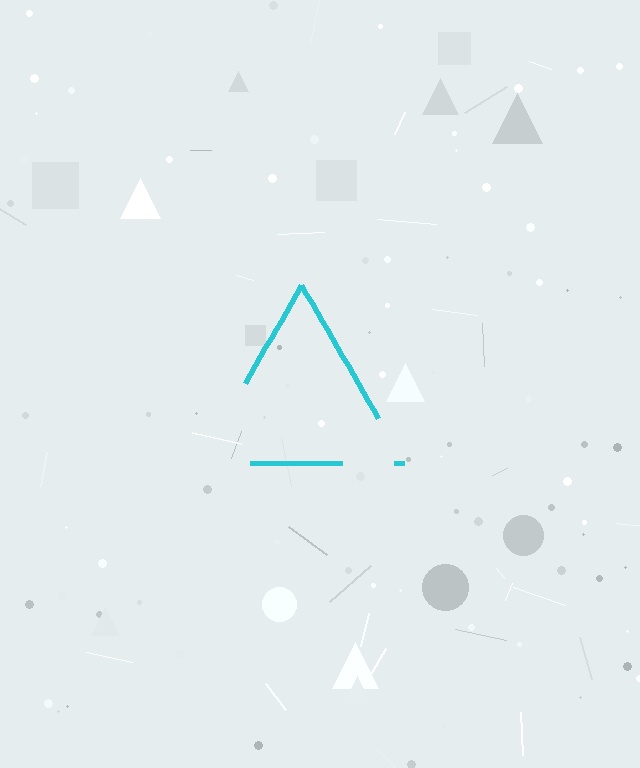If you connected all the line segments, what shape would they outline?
They would outline a triangle.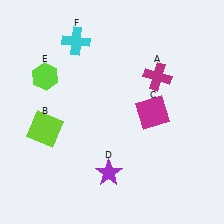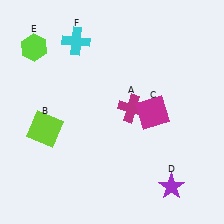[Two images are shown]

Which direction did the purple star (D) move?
The purple star (D) moved right.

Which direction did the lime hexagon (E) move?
The lime hexagon (E) moved up.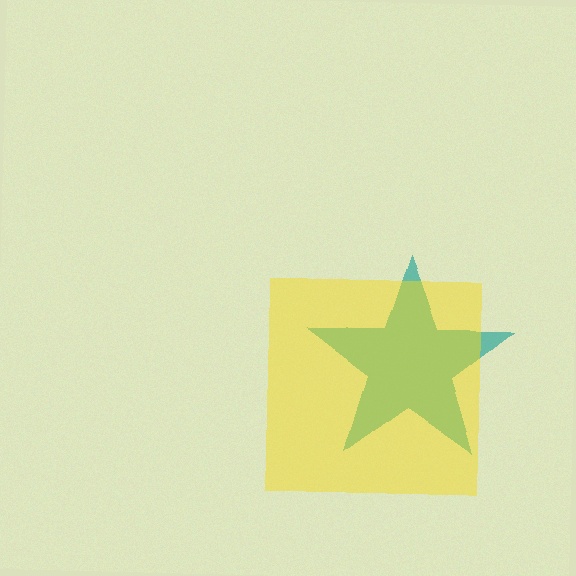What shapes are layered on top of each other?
The layered shapes are: a teal star, a yellow square.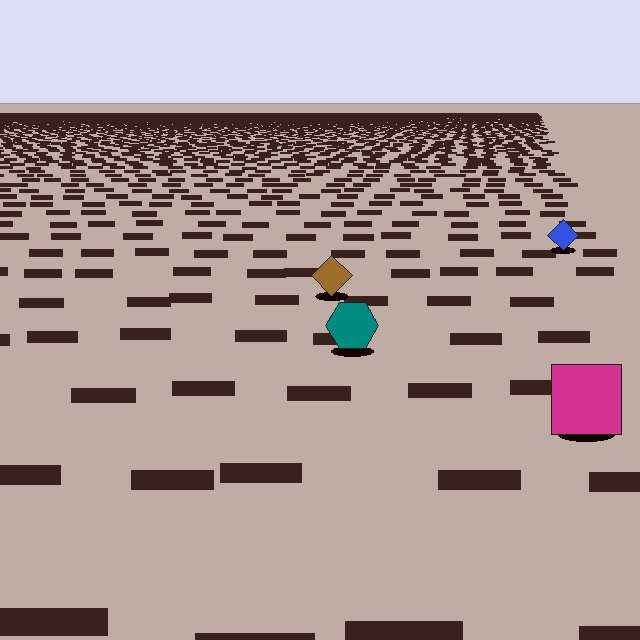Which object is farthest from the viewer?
The blue diamond is farthest from the viewer. It appears smaller and the ground texture around it is denser.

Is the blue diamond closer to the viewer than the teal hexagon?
No. The teal hexagon is closer — you can tell from the texture gradient: the ground texture is coarser near it.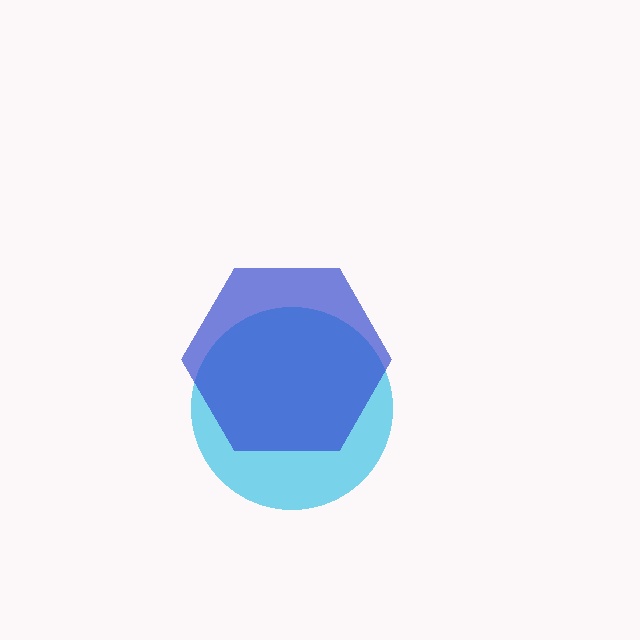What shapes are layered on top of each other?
The layered shapes are: a cyan circle, a blue hexagon.